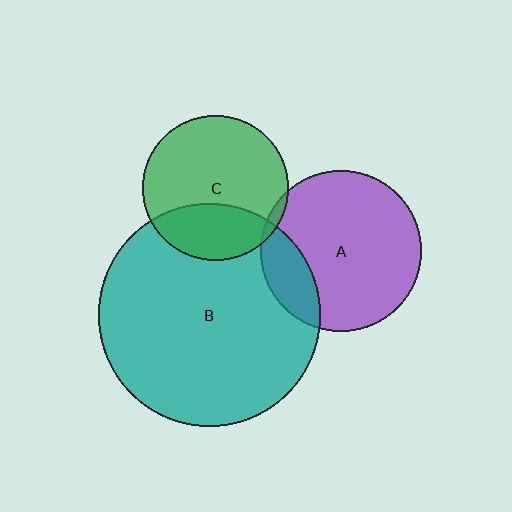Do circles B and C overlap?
Yes.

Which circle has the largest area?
Circle B (teal).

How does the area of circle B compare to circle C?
Approximately 2.3 times.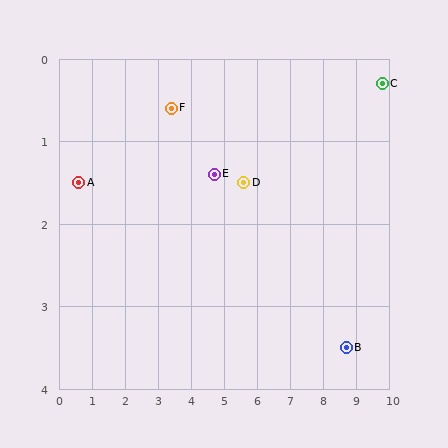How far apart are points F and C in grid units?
Points F and C are about 6.4 grid units apart.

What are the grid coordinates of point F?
Point F is at approximately (3.4, 0.6).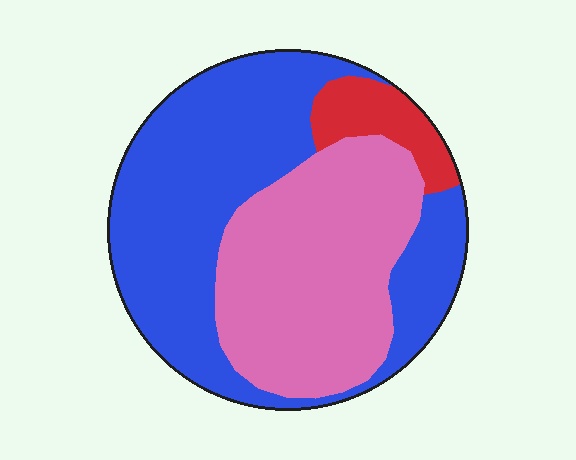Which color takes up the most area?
Blue, at roughly 50%.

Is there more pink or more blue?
Blue.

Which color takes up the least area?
Red, at roughly 10%.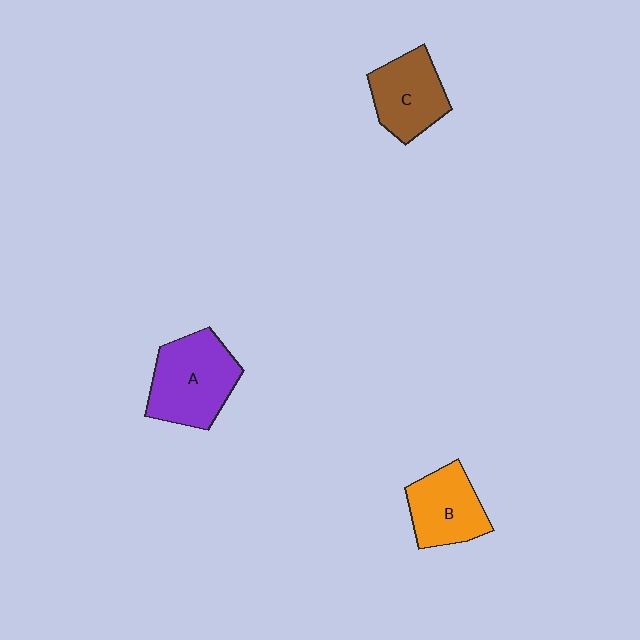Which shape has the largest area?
Shape A (purple).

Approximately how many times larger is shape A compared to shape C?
Approximately 1.3 times.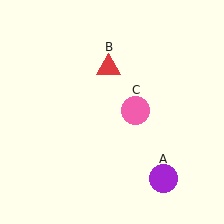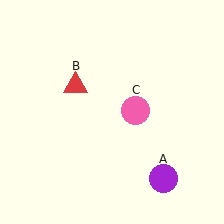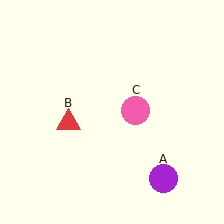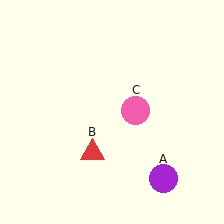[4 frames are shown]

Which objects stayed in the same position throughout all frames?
Purple circle (object A) and pink circle (object C) remained stationary.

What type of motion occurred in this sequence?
The red triangle (object B) rotated counterclockwise around the center of the scene.